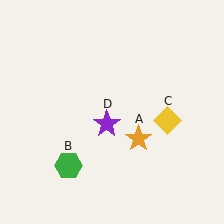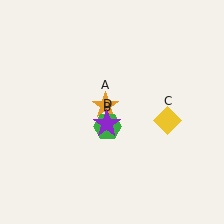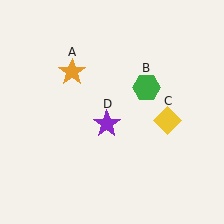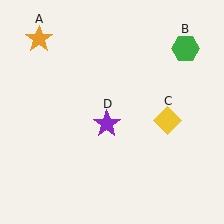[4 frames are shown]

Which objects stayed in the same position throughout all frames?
Yellow diamond (object C) and purple star (object D) remained stationary.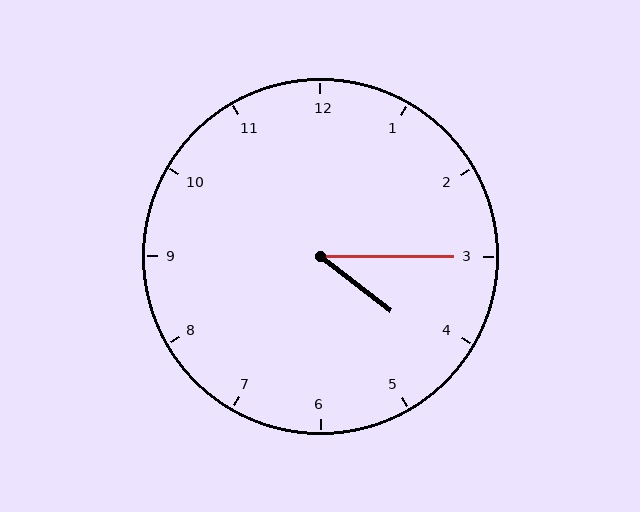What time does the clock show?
4:15.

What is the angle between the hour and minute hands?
Approximately 38 degrees.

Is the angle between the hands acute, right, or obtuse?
It is acute.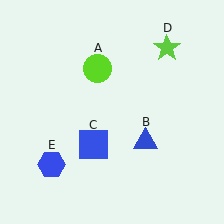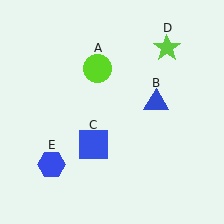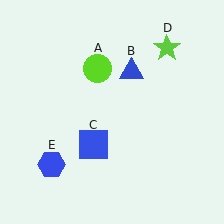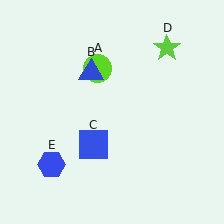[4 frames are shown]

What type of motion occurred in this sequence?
The blue triangle (object B) rotated counterclockwise around the center of the scene.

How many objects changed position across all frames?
1 object changed position: blue triangle (object B).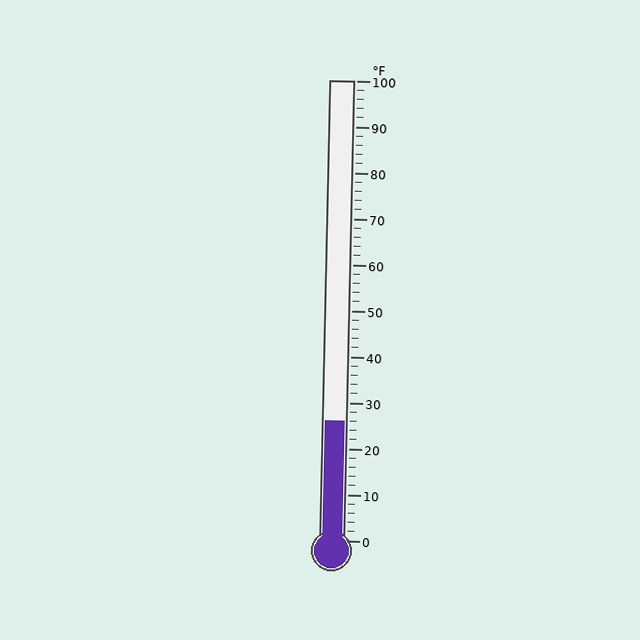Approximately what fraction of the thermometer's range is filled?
The thermometer is filled to approximately 25% of its range.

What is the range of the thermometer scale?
The thermometer scale ranges from 0°F to 100°F.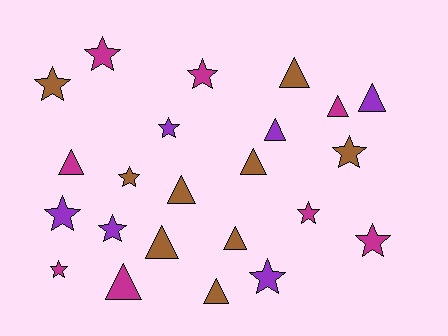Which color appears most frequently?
Brown, with 9 objects.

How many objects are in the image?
There are 23 objects.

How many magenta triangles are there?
There are 3 magenta triangles.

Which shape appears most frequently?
Star, with 12 objects.